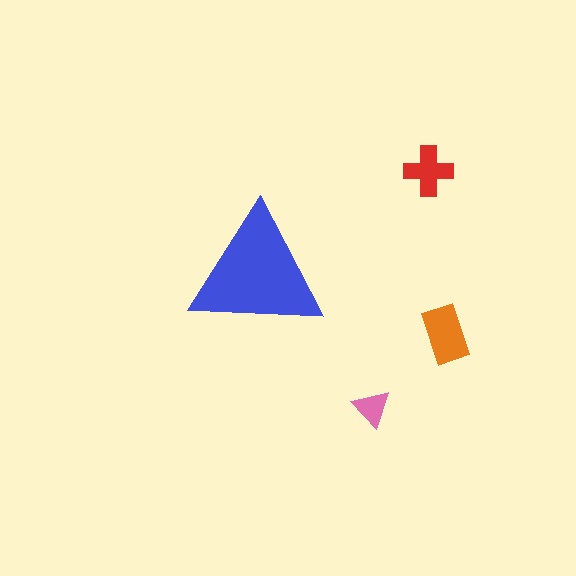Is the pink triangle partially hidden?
No, the pink triangle is fully visible.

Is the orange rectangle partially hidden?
No, the orange rectangle is fully visible.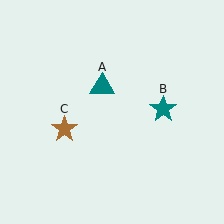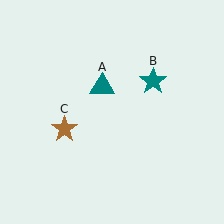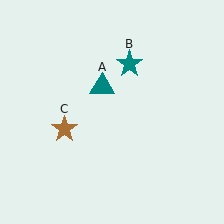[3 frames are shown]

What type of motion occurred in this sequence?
The teal star (object B) rotated counterclockwise around the center of the scene.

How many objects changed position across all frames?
1 object changed position: teal star (object B).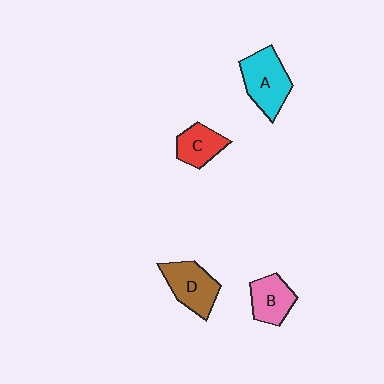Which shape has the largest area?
Shape A (cyan).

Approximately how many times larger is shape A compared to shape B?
Approximately 1.4 times.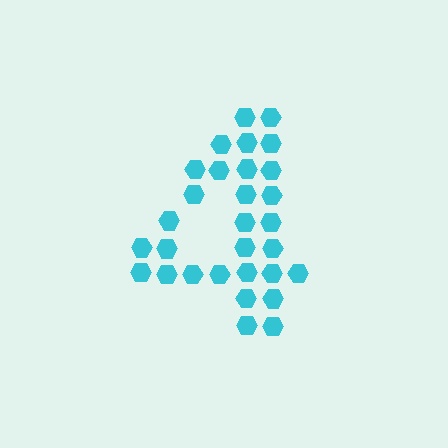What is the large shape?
The large shape is the digit 4.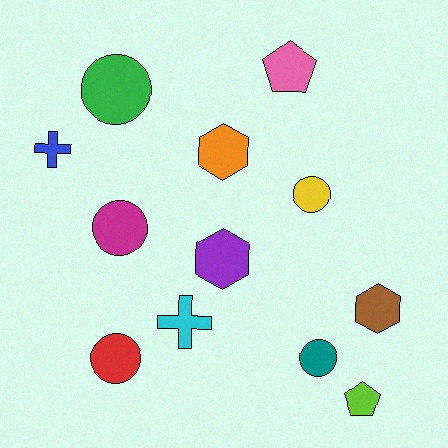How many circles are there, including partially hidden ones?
There are 5 circles.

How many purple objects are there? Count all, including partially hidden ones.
There is 1 purple object.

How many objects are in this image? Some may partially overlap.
There are 12 objects.